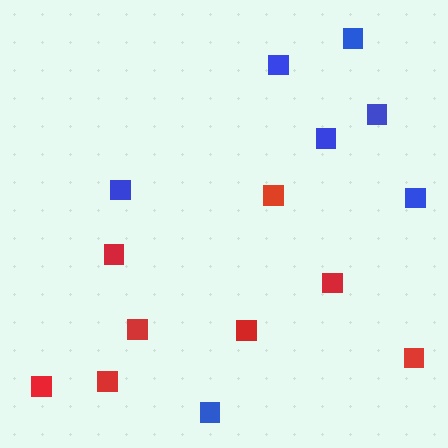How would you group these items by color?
There are 2 groups: one group of blue squares (7) and one group of red squares (8).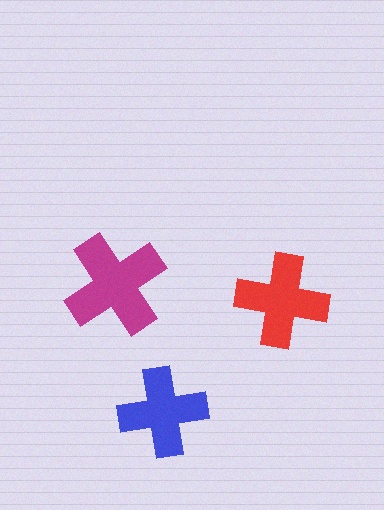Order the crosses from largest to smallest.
the magenta one, the red one, the blue one.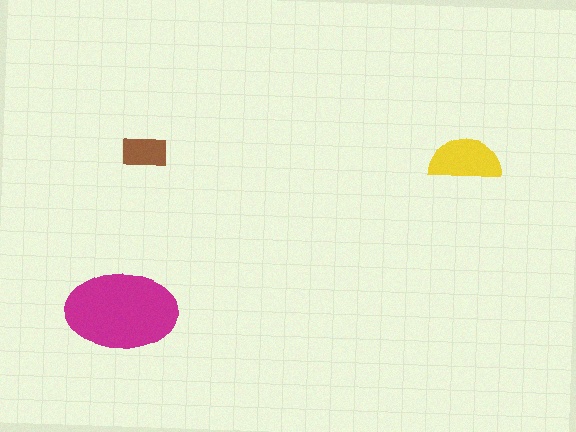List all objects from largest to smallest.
The magenta ellipse, the yellow semicircle, the brown rectangle.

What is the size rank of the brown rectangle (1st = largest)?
3rd.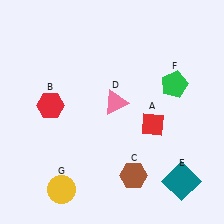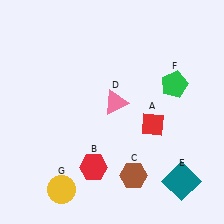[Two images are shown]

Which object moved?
The red hexagon (B) moved down.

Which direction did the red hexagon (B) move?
The red hexagon (B) moved down.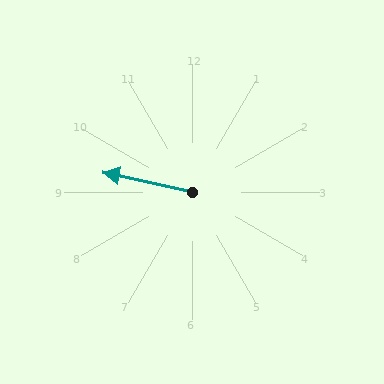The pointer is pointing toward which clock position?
Roughly 9 o'clock.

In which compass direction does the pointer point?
West.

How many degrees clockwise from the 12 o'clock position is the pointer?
Approximately 282 degrees.